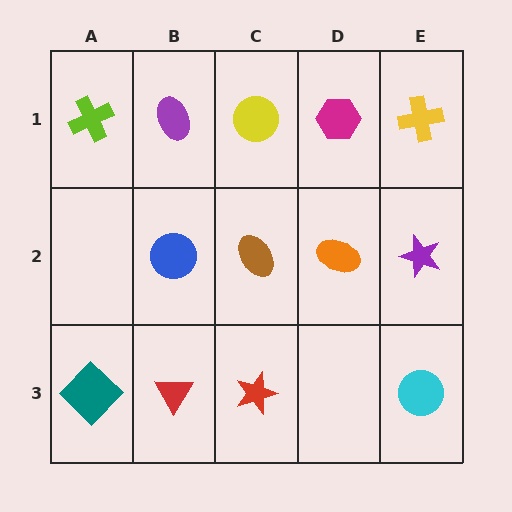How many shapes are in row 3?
4 shapes.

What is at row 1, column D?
A magenta hexagon.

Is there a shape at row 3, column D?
No, that cell is empty.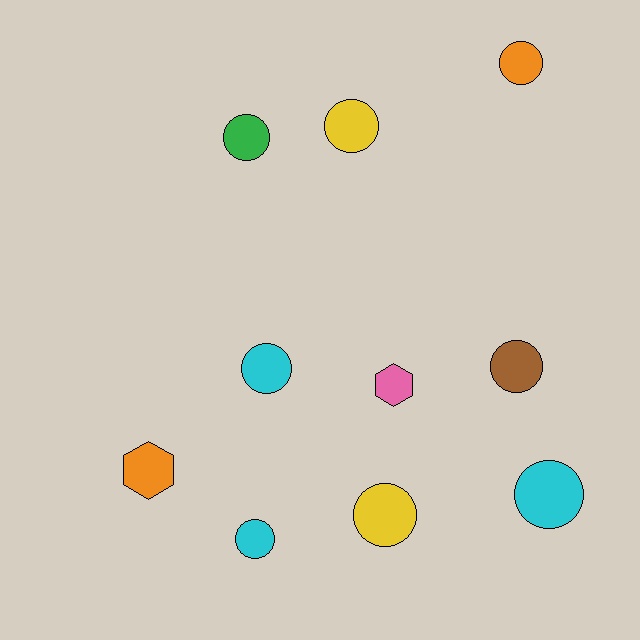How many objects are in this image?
There are 10 objects.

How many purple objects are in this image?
There are no purple objects.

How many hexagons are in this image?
There are 2 hexagons.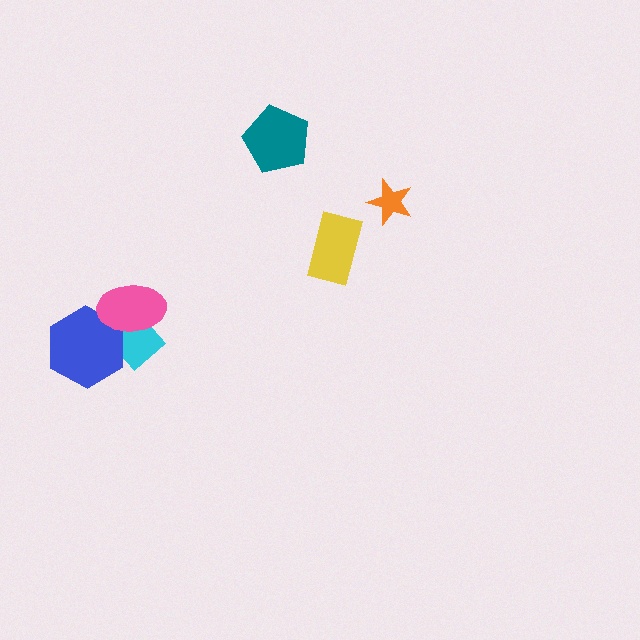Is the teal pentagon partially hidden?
No, no other shape covers it.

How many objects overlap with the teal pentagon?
0 objects overlap with the teal pentagon.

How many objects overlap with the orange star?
0 objects overlap with the orange star.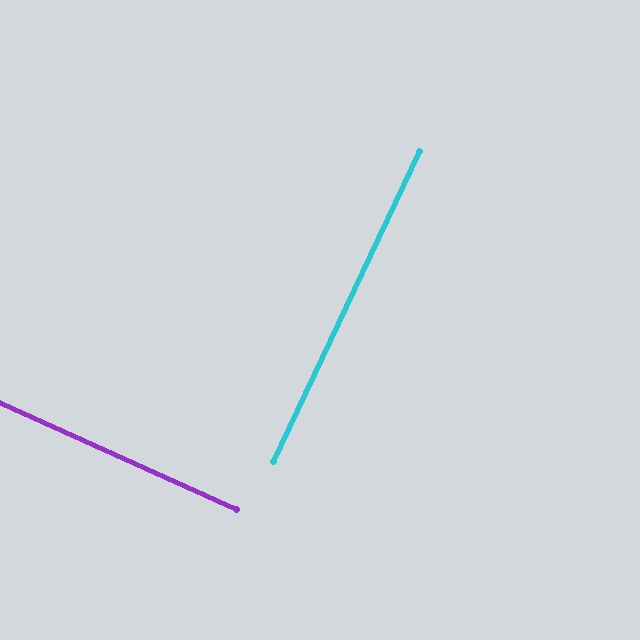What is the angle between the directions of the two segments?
Approximately 89 degrees.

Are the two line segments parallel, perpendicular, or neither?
Perpendicular — they meet at approximately 89°.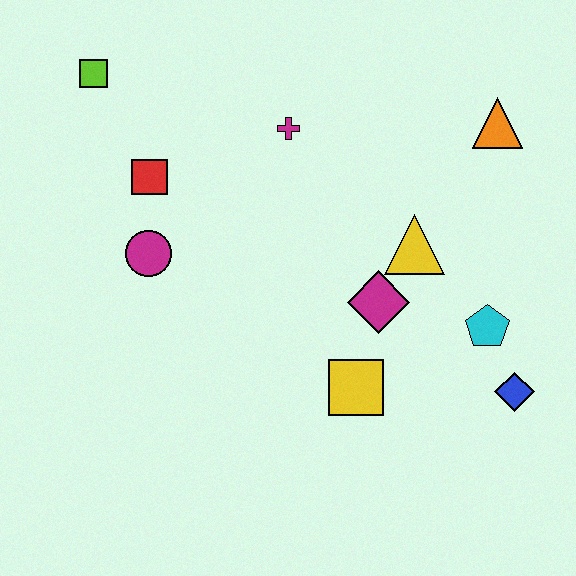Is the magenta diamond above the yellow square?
Yes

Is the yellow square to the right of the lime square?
Yes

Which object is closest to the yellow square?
The magenta diamond is closest to the yellow square.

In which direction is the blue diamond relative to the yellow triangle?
The blue diamond is below the yellow triangle.